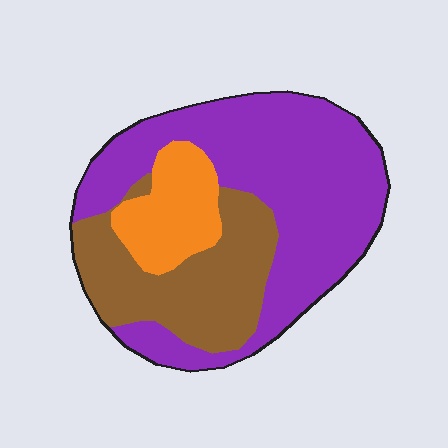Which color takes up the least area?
Orange, at roughly 15%.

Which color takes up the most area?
Purple, at roughly 55%.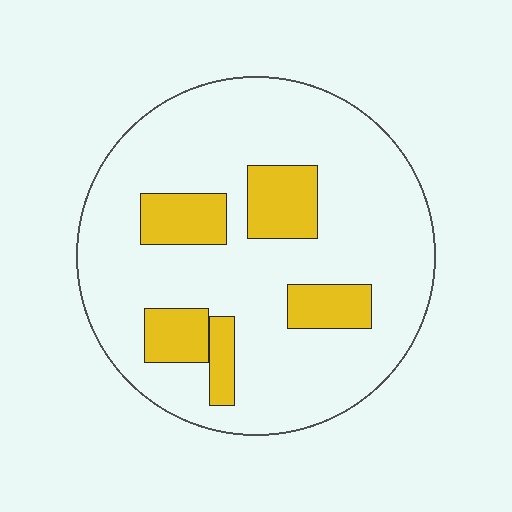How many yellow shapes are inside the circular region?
5.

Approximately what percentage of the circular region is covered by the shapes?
Approximately 20%.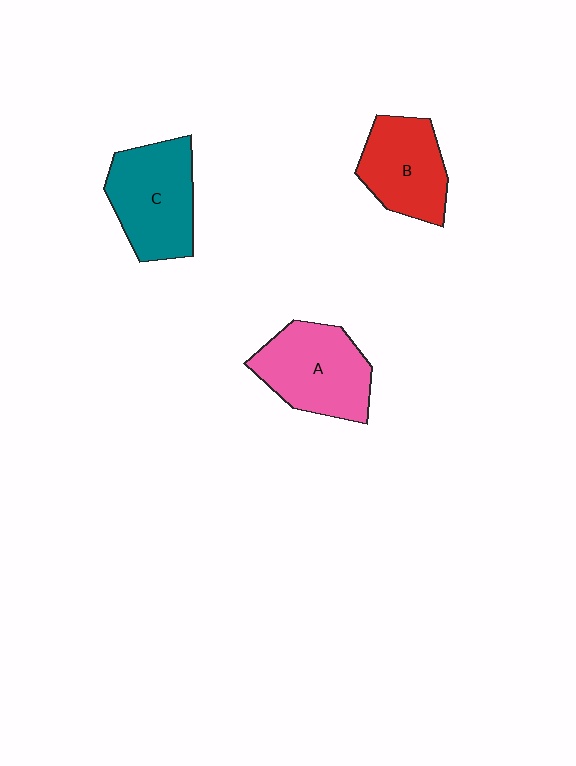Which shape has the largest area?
Shape A (pink).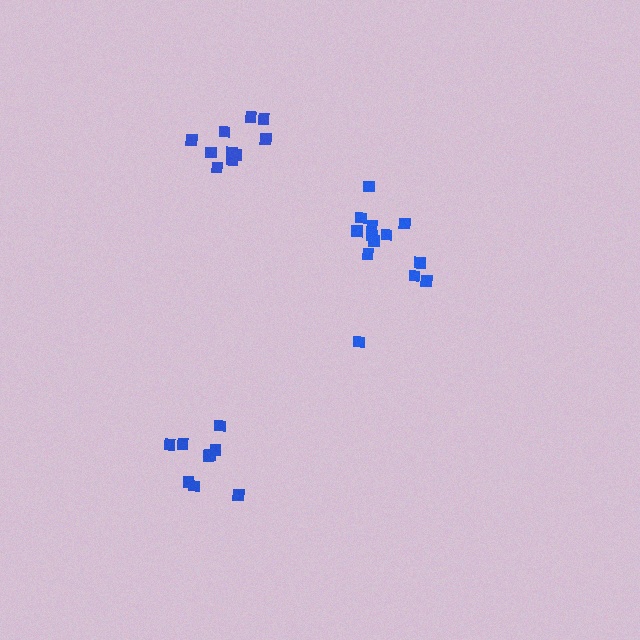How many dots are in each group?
Group 1: 9 dots, Group 2: 13 dots, Group 3: 10 dots (32 total).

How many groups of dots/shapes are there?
There are 3 groups.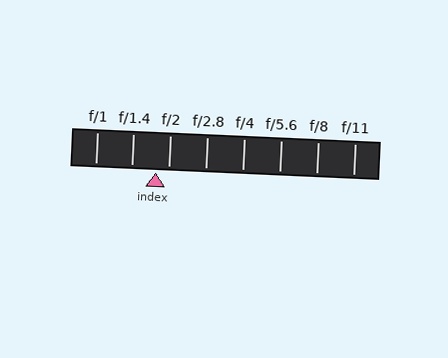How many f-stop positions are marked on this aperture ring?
There are 8 f-stop positions marked.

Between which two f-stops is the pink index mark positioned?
The index mark is between f/1.4 and f/2.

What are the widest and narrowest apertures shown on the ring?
The widest aperture shown is f/1 and the narrowest is f/11.